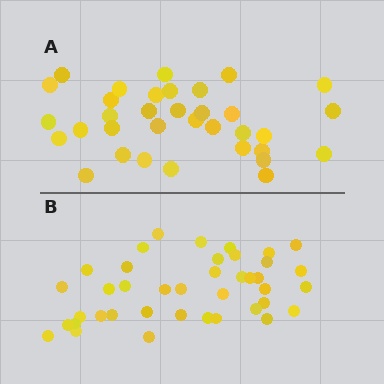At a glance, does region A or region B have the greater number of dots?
Region B (the bottom region) has more dots.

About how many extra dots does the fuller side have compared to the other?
Region B has about 6 more dots than region A.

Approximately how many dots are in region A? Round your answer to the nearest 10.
About 30 dots. (The exact count is 34, which rounds to 30.)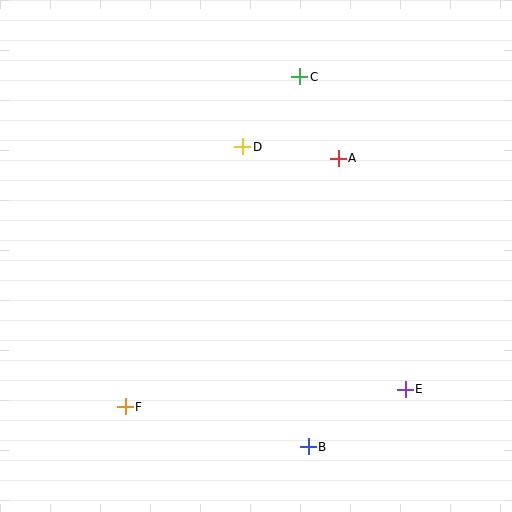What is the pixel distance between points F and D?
The distance between F and D is 285 pixels.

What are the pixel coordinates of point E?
Point E is at (405, 389).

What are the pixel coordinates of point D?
Point D is at (243, 147).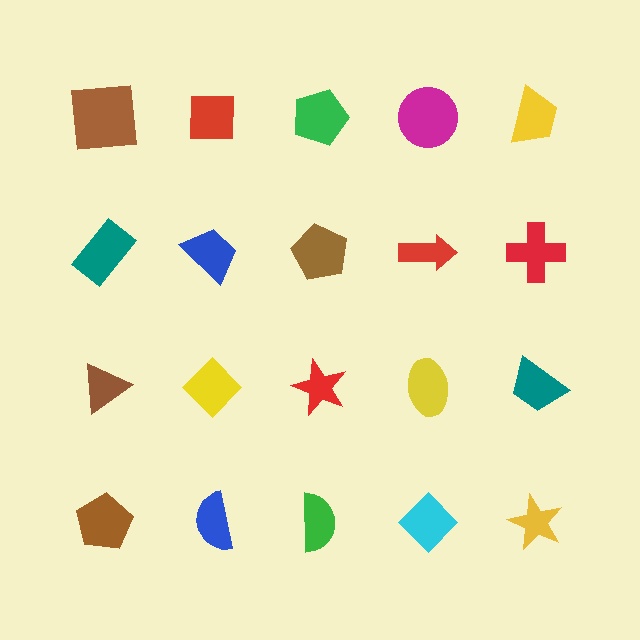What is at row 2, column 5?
A red cross.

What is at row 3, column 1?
A brown triangle.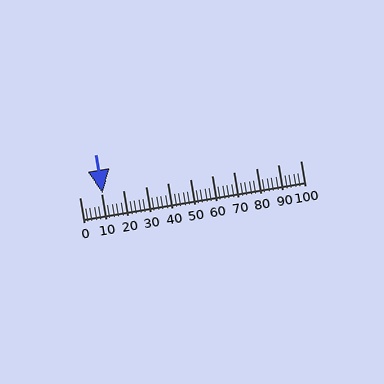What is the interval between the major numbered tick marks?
The major tick marks are spaced 10 units apart.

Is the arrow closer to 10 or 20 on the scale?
The arrow is closer to 10.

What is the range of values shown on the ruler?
The ruler shows values from 0 to 100.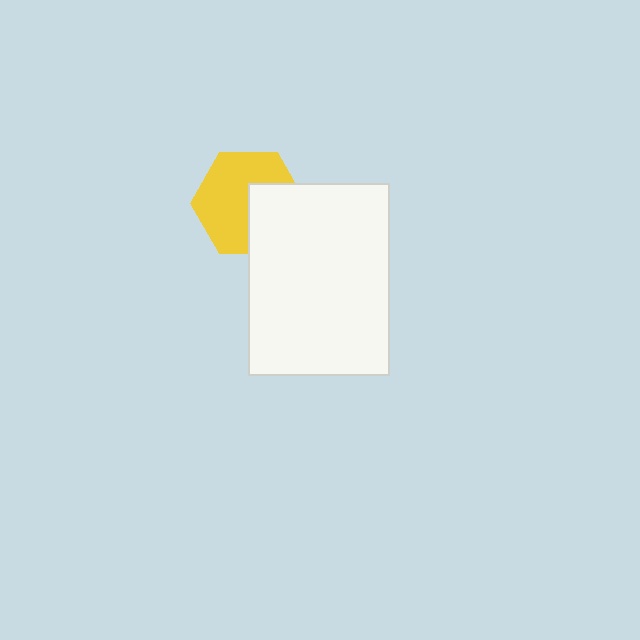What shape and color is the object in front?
The object in front is a white rectangle.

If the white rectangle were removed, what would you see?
You would see the complete yellow hexagon.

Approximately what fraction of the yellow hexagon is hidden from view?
Roughly 37% of the yellow hexagon is hidden behind the white rectangle.